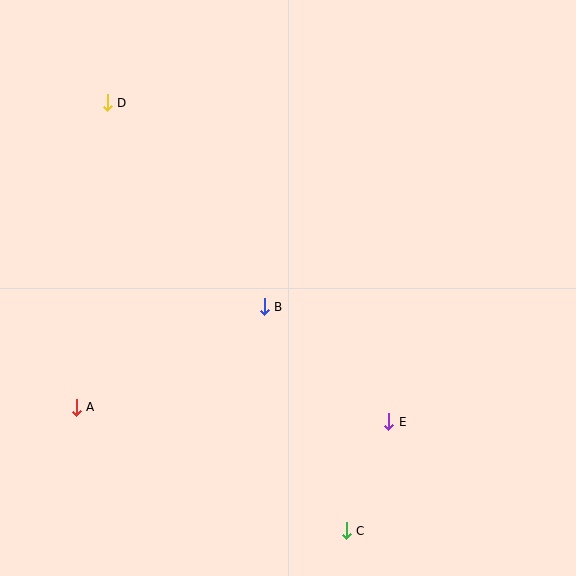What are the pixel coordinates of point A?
Point A is at (76, 408).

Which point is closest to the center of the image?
Point B at (264, 307) is closest to the center.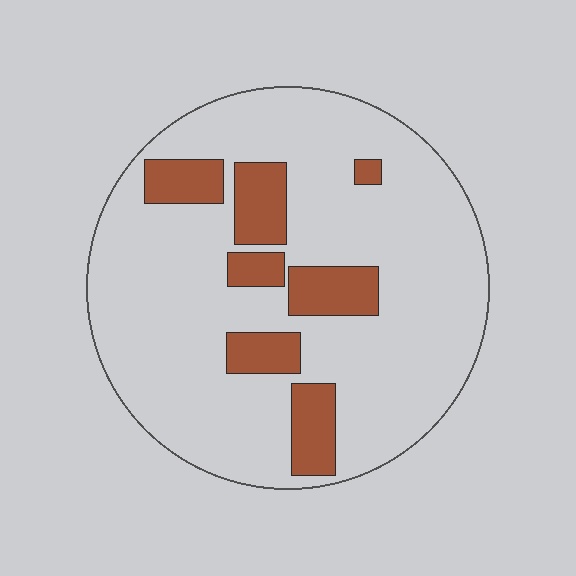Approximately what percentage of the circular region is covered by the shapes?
Approximately 20%.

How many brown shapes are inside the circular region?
7.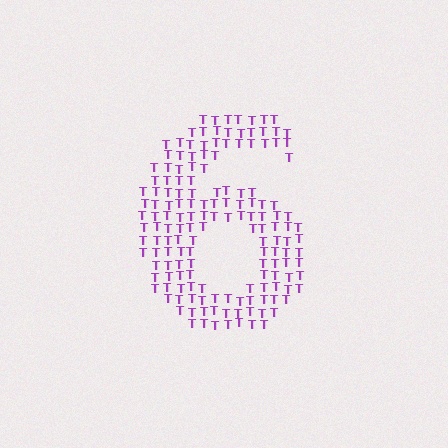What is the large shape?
The large shape is the digit 6.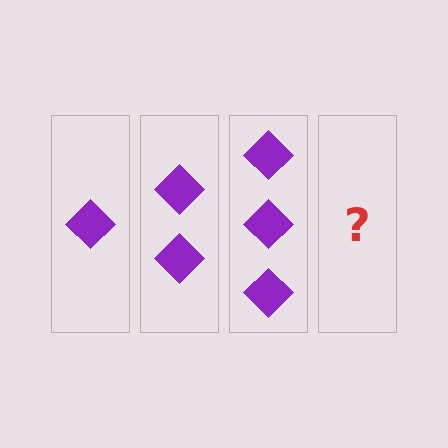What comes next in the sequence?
The next element should be 4 diamonds.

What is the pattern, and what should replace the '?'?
The pattern is that each step adds one more diamond. The '?' should be 4 diamonds.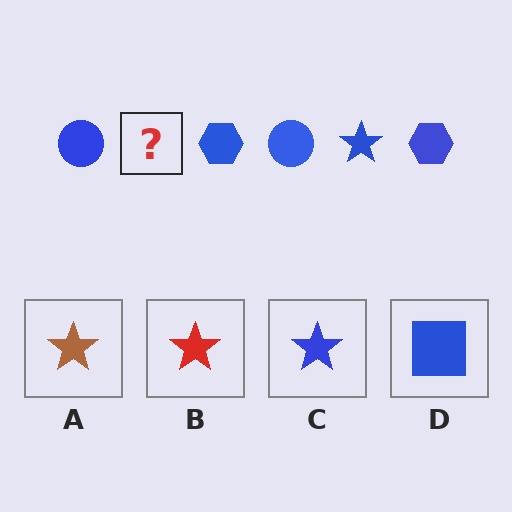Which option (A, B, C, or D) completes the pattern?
C.